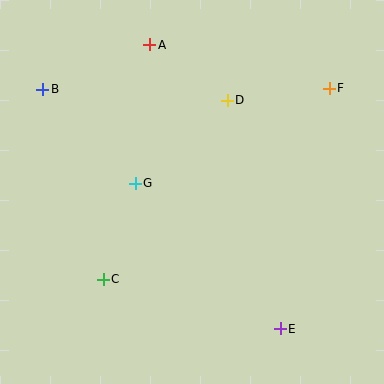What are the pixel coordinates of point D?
Point D is at (227, 100).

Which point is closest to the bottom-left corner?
Point C is closest to the bottom-left corner.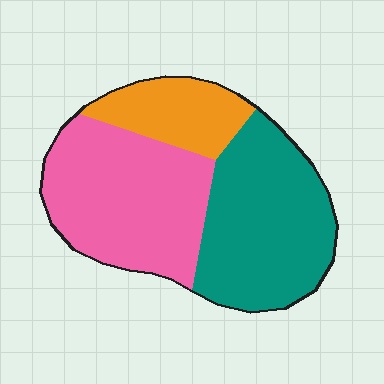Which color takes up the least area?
Orange, at roughly 15%.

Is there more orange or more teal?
Teal.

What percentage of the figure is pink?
Pink covers roughly 40% of the figure.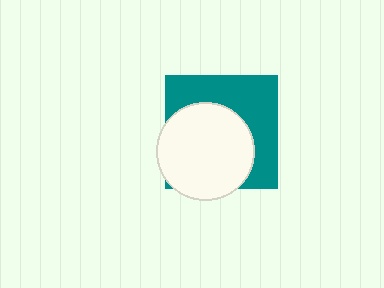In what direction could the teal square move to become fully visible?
The teal square could move toward the upper-right. That would shift it out from behind the white circle entirely.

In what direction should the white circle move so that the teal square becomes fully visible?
The white circle should move toward the lower-left. That is the shortest direction to clear the overlap and leave the teal square fully visible.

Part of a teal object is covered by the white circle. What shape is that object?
It is a square.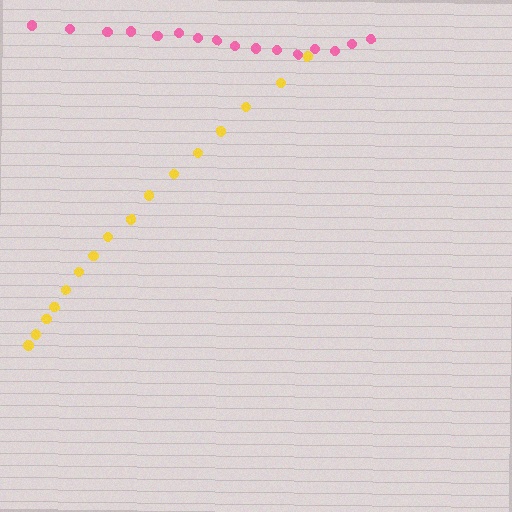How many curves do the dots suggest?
There are 2 distinct paths.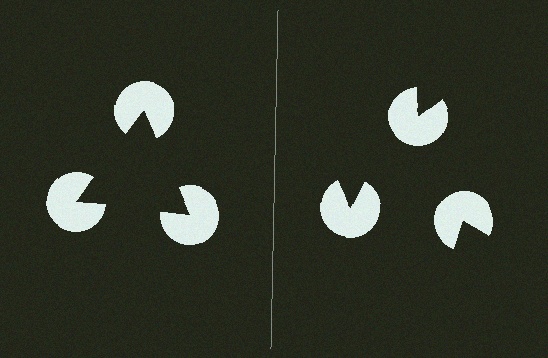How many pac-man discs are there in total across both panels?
6 — 3 on each side.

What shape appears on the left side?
An illusory triangle.